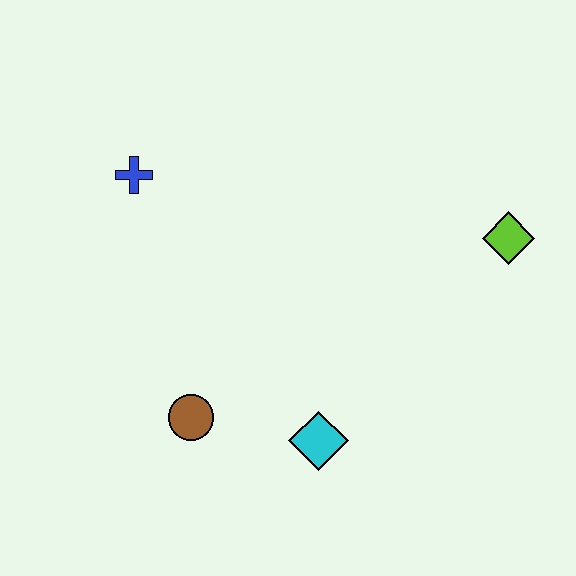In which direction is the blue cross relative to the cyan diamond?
The blue cross is above the cyan diamond.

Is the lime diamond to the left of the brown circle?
No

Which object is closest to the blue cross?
The brown circle is closest to the blue cross.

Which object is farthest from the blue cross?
The lime diamond is farthest from the blue cross.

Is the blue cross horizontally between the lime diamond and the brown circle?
No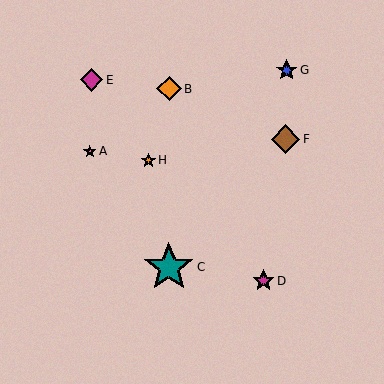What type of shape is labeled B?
Shape B is an orange diamond.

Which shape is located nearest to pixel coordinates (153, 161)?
The orange star (labeled H) at (148, 160) is nearest to that location.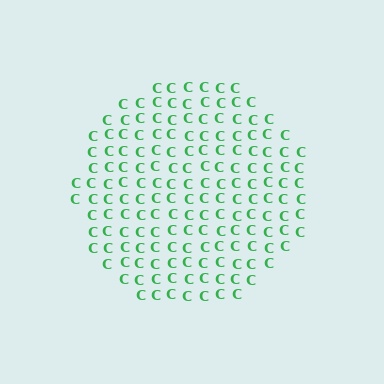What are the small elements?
The small elements are letter C's.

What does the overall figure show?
The overall figure shows a circle.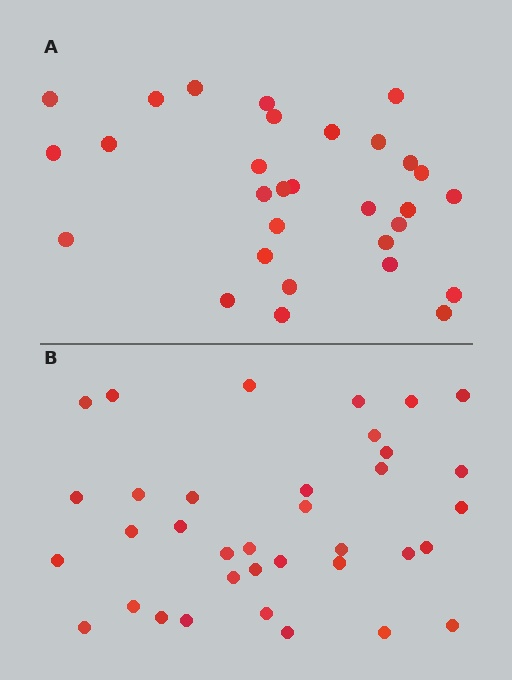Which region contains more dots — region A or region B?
Region B (the bottom region) has more dots.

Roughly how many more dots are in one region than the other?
Region B has about 6 more dots than region A.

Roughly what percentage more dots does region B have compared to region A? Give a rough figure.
About 20% more.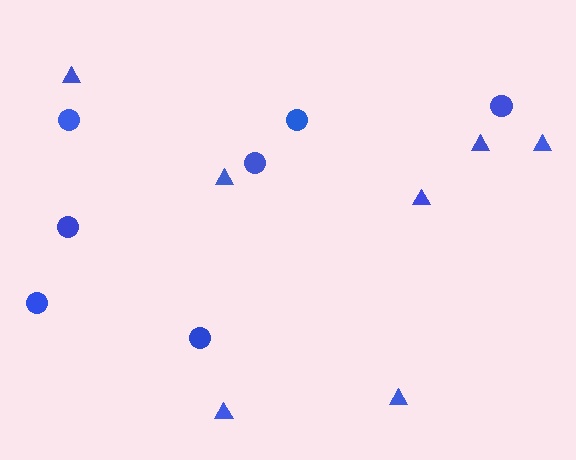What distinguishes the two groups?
There are 2 groups: one group of triangles (7) and one group of circles (7).